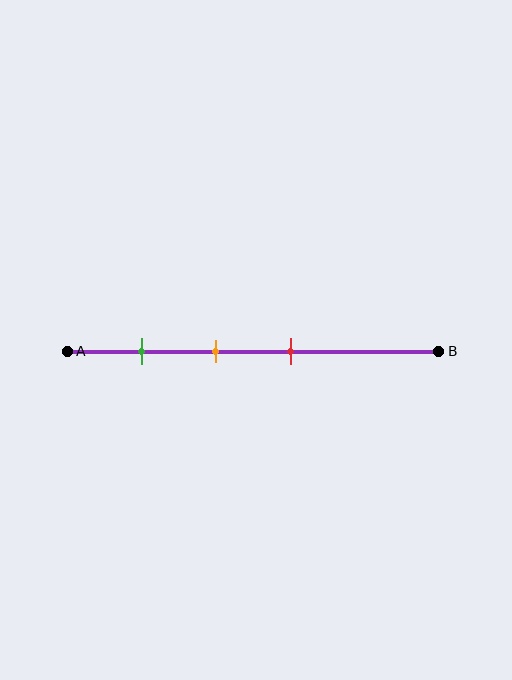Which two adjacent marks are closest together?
The orange and red marks are the closest adjacent pair.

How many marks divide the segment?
There are 3 marks dividing the segment.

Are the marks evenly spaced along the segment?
Yes, the marks are approximately evenly spaced.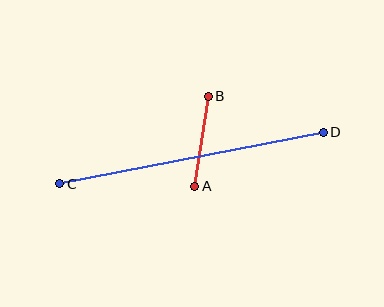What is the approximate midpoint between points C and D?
The midpoint is at approximately (192, 158) pixels.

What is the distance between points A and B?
The distance is approximately 91 pixels.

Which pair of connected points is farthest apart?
Points C and D are farthest apart.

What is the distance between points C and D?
The distance is approximately 268 pixels.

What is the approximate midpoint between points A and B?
The midpoint is at approximately (201, 141) pixels.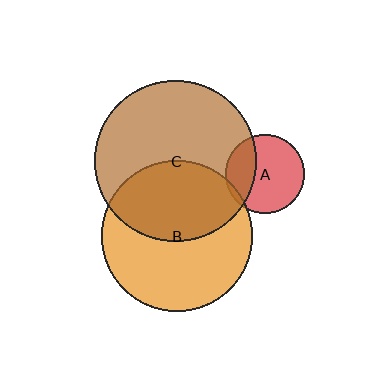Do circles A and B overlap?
Yes.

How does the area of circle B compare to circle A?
Approximately 3.7 times.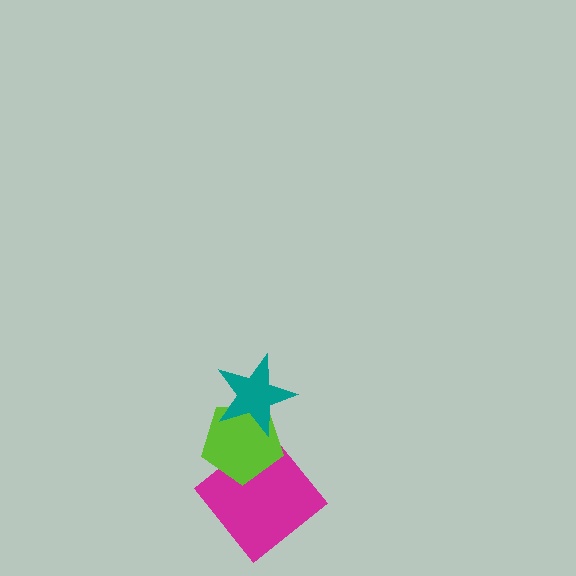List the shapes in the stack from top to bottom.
From top to bottom: the teal star, the lime pentagon, the magenta diamond.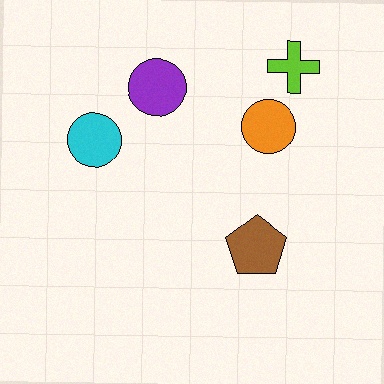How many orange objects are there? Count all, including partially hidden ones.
There is 1 orange object.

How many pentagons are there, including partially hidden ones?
There is 1 pentagon.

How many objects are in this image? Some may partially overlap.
There are 5 objects.